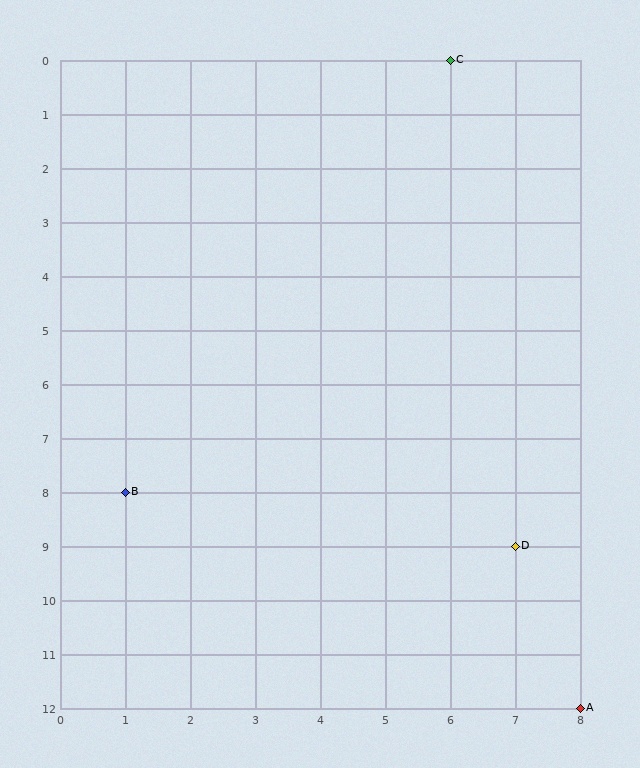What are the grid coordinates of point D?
Point D is at grid coordinates (7, 9).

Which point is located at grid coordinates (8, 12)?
Point A is at (8, 12).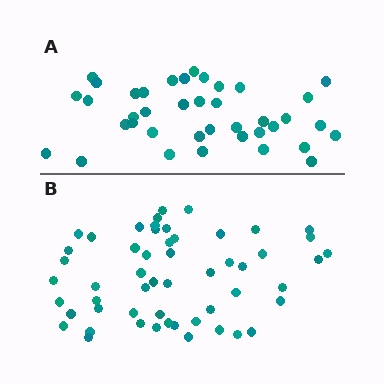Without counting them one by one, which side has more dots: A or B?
Region B (the bottom region) has more dots.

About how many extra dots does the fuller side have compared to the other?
Region B has approximately 15 more dots than region A.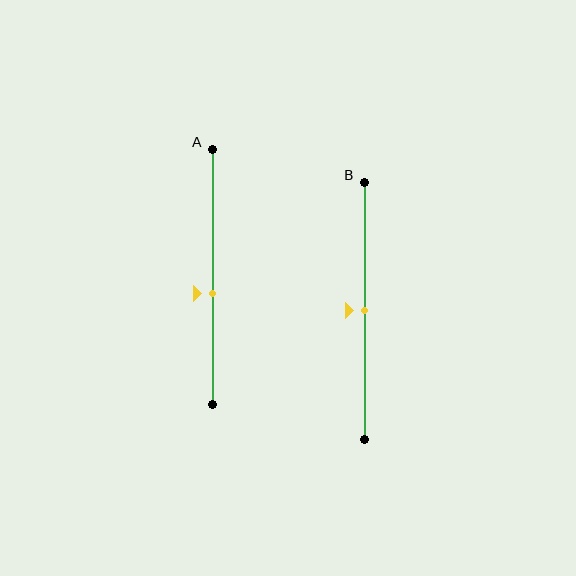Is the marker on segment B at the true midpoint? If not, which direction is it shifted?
Yes, the marker on segment B is at the true midpoint.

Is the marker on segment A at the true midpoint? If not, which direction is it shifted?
No, the marker on segment A is shifted downward by about 6% of the segment length.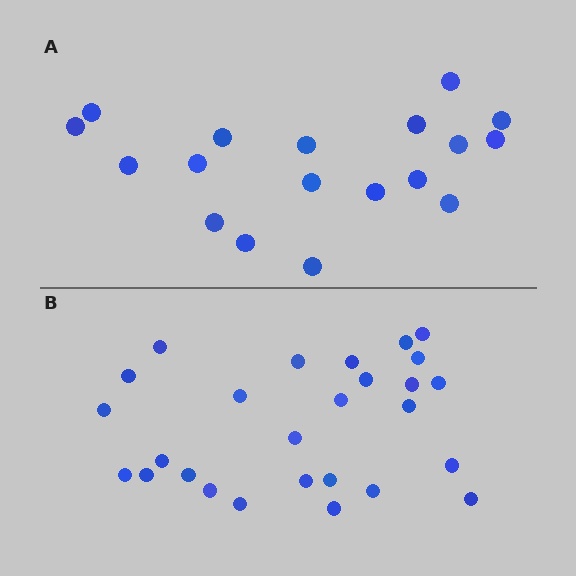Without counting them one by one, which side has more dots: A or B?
Region B (the bottom region) has more dots.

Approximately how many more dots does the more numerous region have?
Region B has roughly 8 or so more dots than region A.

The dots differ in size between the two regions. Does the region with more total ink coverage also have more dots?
No. Region A has more total ink coverage because its dots are larger, but region B actually contains more individual dots. Total area can be misleading — the number of items is what matters here.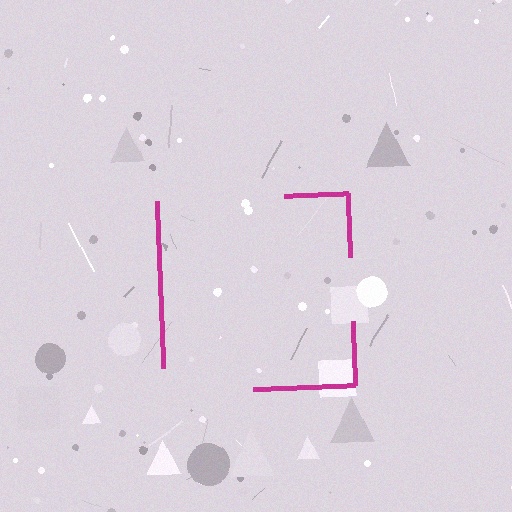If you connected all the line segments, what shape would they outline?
They would outline a square.